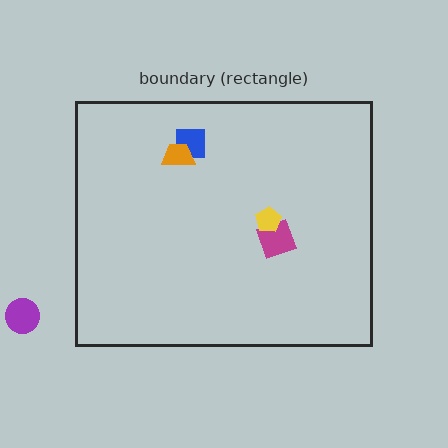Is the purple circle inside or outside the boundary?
Outside.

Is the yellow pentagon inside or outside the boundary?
Inside.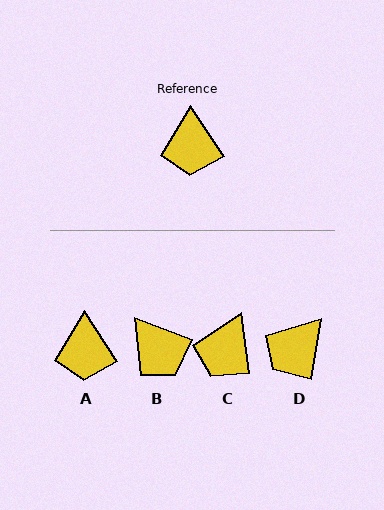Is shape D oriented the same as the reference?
No, it is off by about 42 degrees.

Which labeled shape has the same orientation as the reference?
A.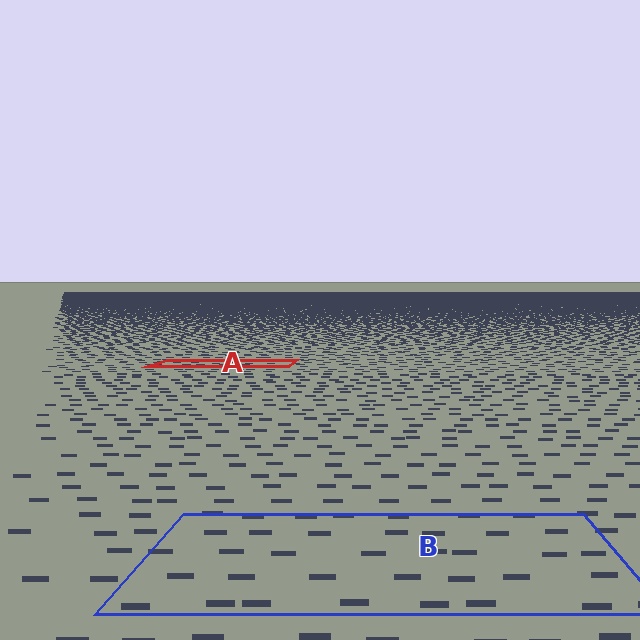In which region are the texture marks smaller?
The texture marks are smaller in region A, because it is farther away.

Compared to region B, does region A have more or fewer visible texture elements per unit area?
Region A has more texture elements per unit area — they are packed more densely because it is farther away.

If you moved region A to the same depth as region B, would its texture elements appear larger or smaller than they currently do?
They would appear larger. At a closer depth, the same texture elements are projected at a bigger on-screen size.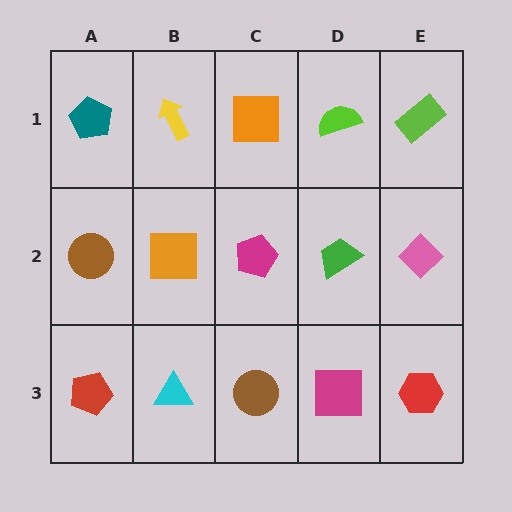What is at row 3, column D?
A magenta square.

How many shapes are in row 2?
5 shapes.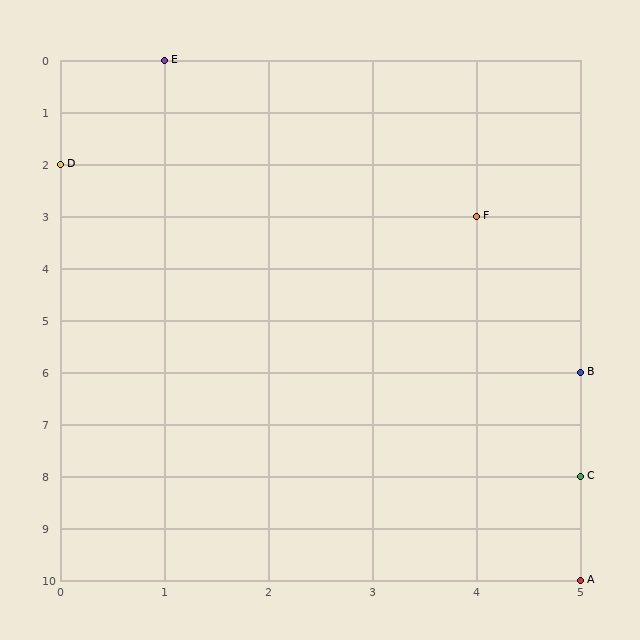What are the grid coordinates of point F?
Point F is at grid coordinates (4, 3).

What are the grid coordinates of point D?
Point D is at grid coordinates (0, 2).